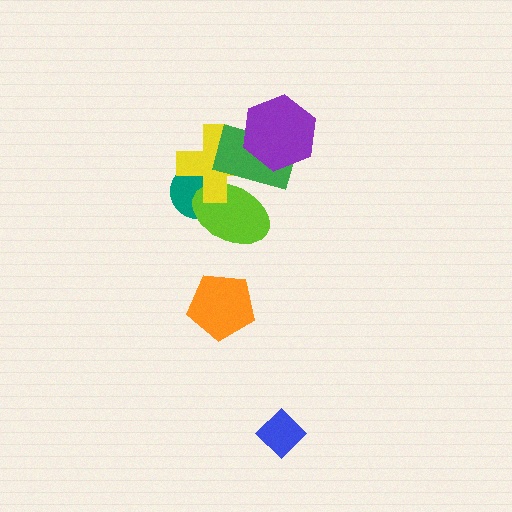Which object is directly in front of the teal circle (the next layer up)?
The lime ellipse is directly in front of the teal circle.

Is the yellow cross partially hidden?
Yes, it is partially covered by another shape.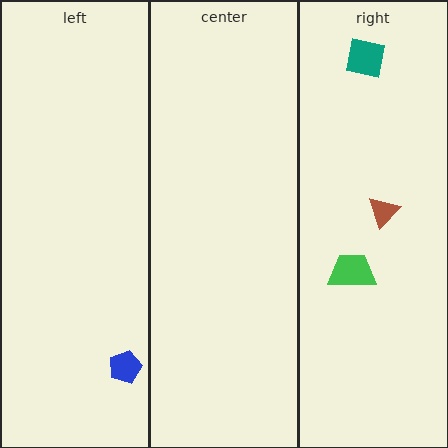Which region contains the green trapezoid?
The right region.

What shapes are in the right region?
The brown triangle, the green trapezoid, the teal square.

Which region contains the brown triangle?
The right region.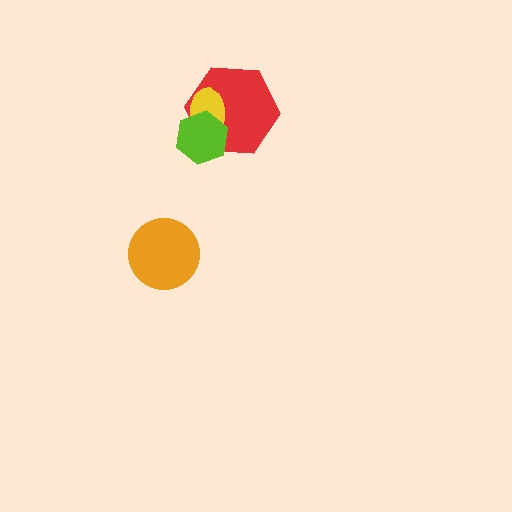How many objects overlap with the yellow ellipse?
2 objects overlap with the yellow ellipse.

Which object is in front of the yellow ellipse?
The lime hexagon is in front of the yellow ellipse.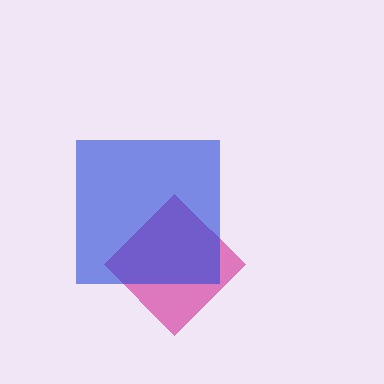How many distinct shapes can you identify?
There are 2 distinct shapes: a magenta diamond, a blue square.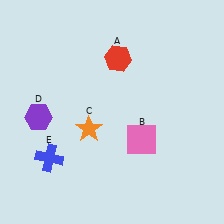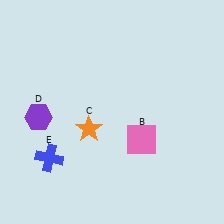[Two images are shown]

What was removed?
The red hexagon (A) was removed in Image 2.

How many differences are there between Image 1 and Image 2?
There is 1 difference between the two images.